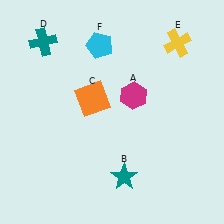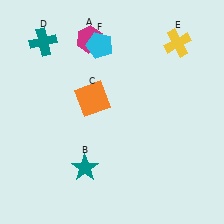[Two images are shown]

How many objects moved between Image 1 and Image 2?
2 objects moved between the two images.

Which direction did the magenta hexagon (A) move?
The magenta hexagon (A) moved up.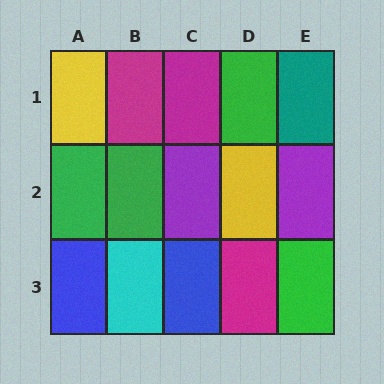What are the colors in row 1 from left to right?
Yellow, magenta, magenta, green, teal.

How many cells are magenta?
3 cells are magenta.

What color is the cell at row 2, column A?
Green.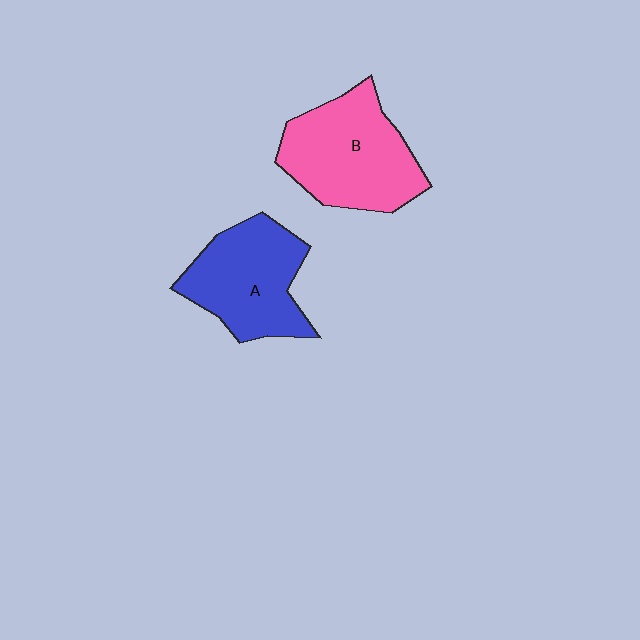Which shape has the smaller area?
Shape A (blue).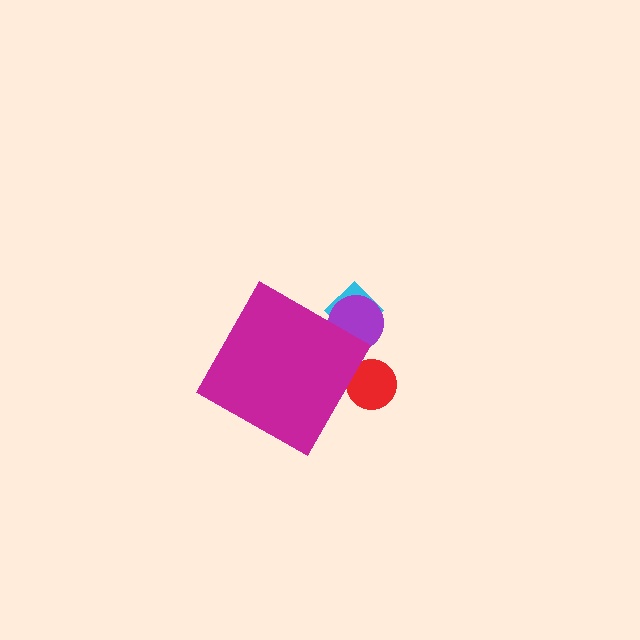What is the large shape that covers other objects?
A magenta diamond.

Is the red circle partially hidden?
Yes, the red circle is partially hidden behind the magenta diamond.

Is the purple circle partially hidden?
Yes, the purple circle is partially hidden behind the magenta diamond.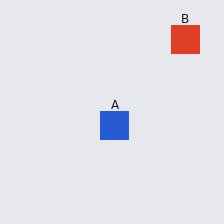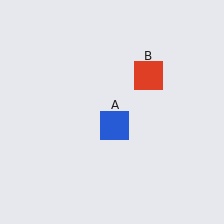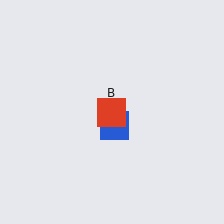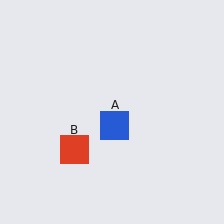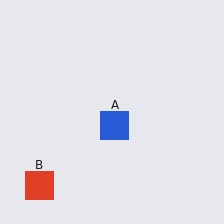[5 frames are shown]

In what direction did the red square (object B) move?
The red square (object B) moved down and to the left.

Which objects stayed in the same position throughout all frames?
Blue square (object A) remained stationary.